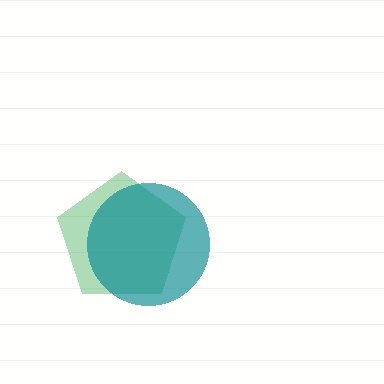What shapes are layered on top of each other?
The layered shapes are: a green pentagon, a teal circle.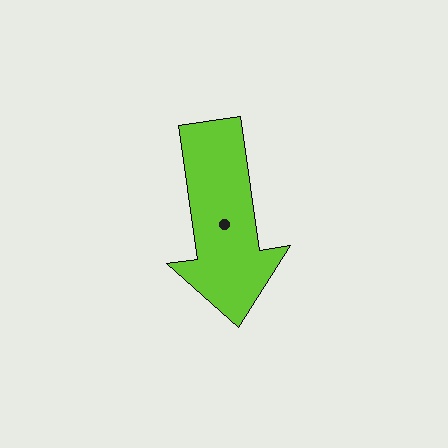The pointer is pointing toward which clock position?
Roughly 6 o'clock.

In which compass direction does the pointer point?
South.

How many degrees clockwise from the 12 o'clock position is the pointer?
Approximately 172 degrees.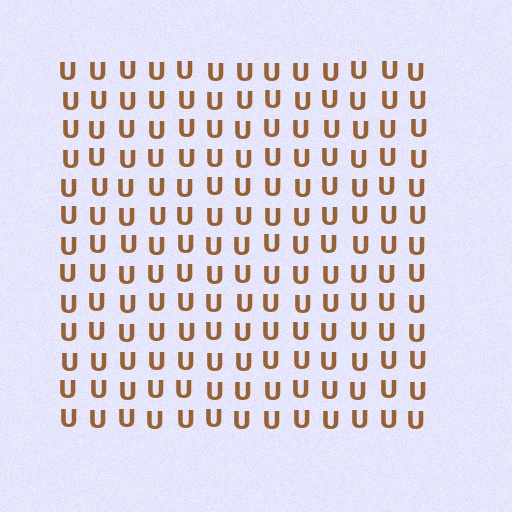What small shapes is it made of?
It is made of small letter U's.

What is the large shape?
The large shape is a square.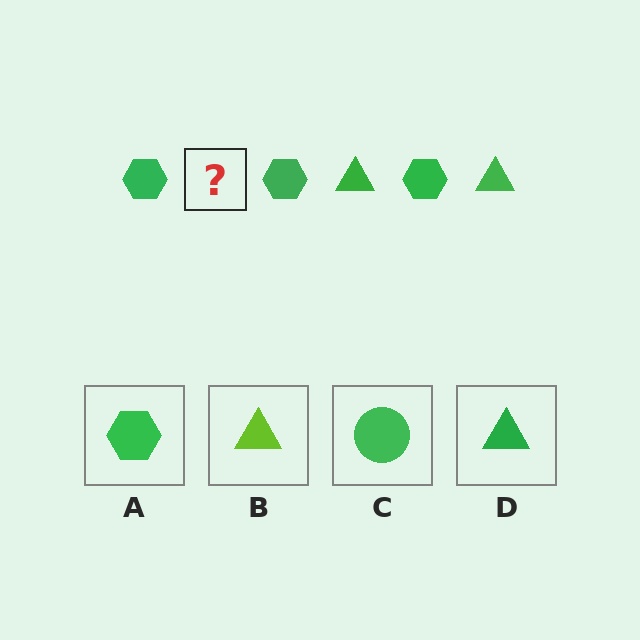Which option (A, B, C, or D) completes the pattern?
D.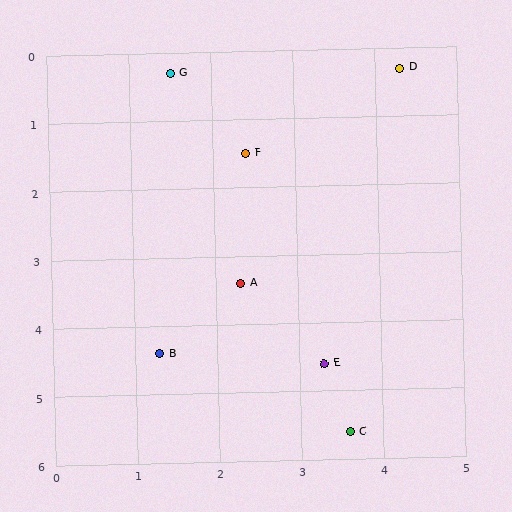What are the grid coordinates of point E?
Point E is at approximately (3.3, 4.6).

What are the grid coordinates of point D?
Point D is at approximately (4.3, 0.3).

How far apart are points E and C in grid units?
Points E and C are about 1.0 grid units apart.